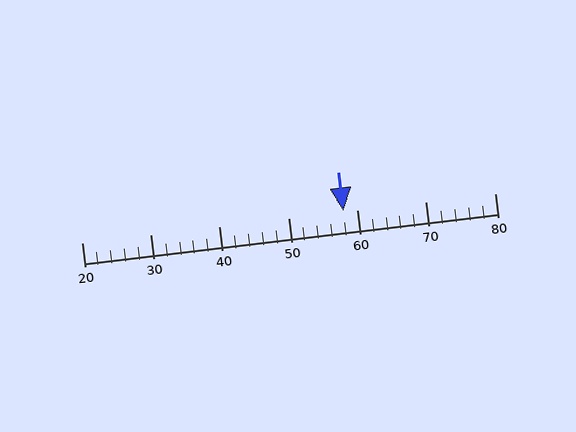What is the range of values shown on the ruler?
The ruler shows values from 20 to 80.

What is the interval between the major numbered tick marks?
The major tick marks are spaced 10 units apart.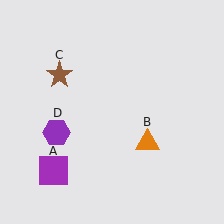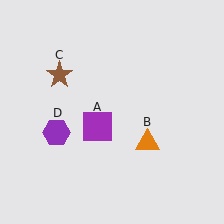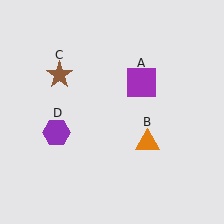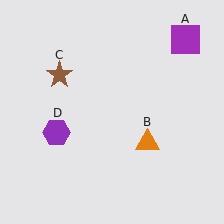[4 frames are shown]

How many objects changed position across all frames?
1 object changed position: purple square (object A).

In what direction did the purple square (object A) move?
The purple square (object A) moved up and to the right.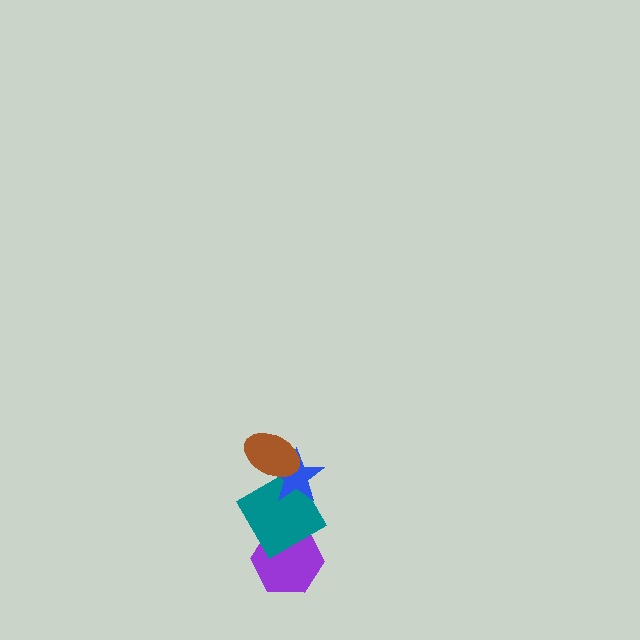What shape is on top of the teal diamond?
The blue star is on top of the teal diamond.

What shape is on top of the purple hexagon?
The teal diamond is on top of the purple hexagon.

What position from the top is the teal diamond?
The teal diamond is 3rd from the top.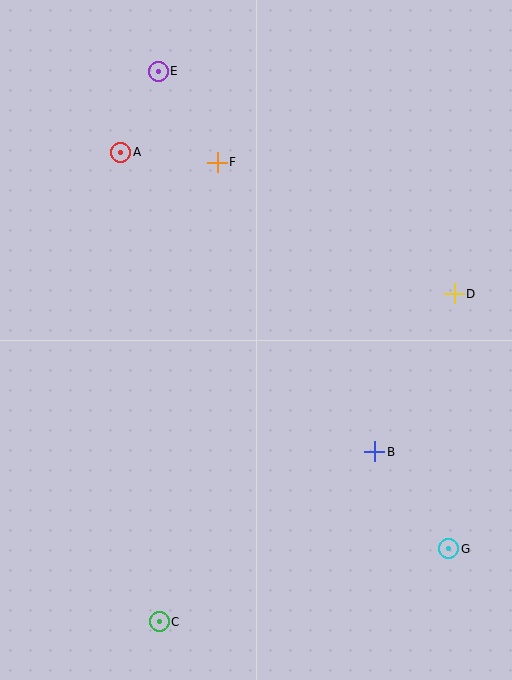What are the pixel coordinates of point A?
Point A is at (121, 152).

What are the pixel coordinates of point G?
Point G is at (449, 549).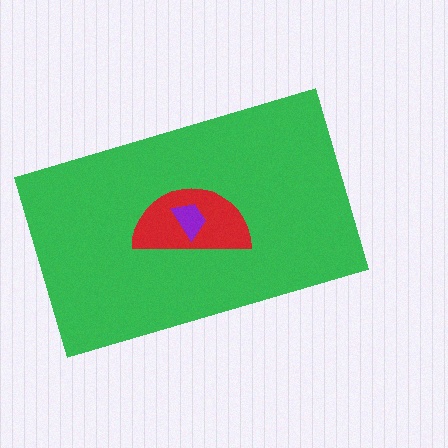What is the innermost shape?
The purple trapezoid.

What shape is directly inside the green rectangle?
The red semicircle.